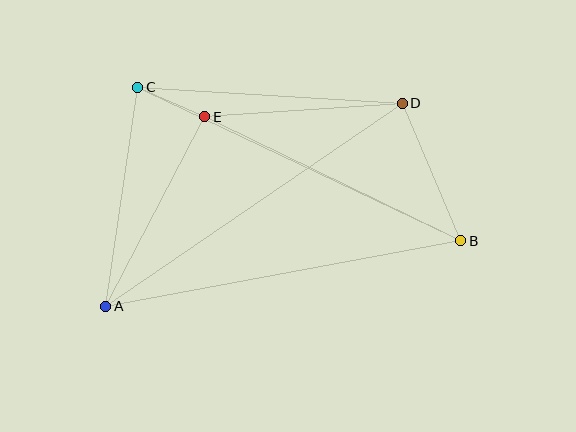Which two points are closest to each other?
Points C and E are closest to each other.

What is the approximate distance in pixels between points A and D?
The distance between A and D is approximately 359 pixels.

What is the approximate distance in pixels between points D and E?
The distance between D and E is approximately 198 pixels.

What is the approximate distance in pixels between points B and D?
The distance between B and D is approximately 149 pixels.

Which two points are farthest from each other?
Points A and B are farthest from each other.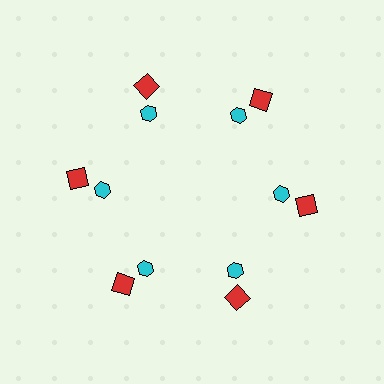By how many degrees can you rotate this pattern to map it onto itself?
The pattern maps onto itself every 60 degrees of rotation.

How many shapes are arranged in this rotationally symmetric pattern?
There are 12 shapes, arranged in 6 groups of 2.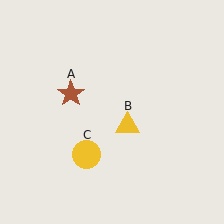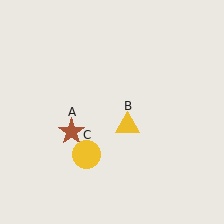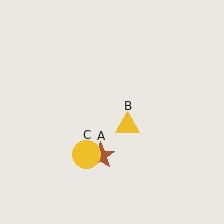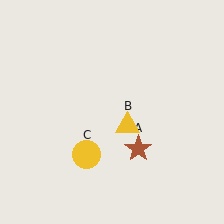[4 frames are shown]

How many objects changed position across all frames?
1 object changed position: brown star (object A).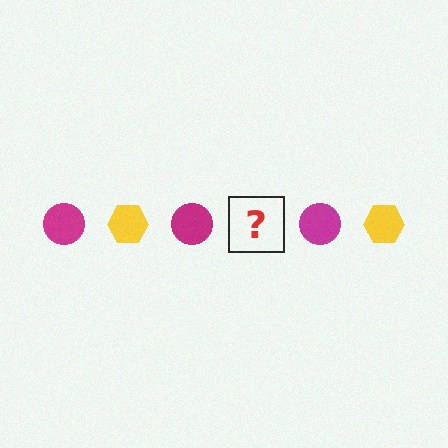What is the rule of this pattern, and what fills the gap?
The rule is that the pattern alternates between magenta circle and yellow hexagon. The gap should be filled with a yellow hexagon.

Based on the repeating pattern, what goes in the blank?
The blank should be a yellow hexagon.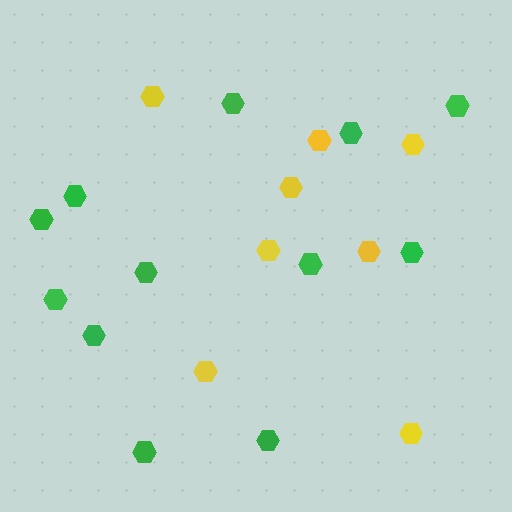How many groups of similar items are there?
There are 2 groups: one group of green hexagons (12) and one group of yellow hexagons (8).